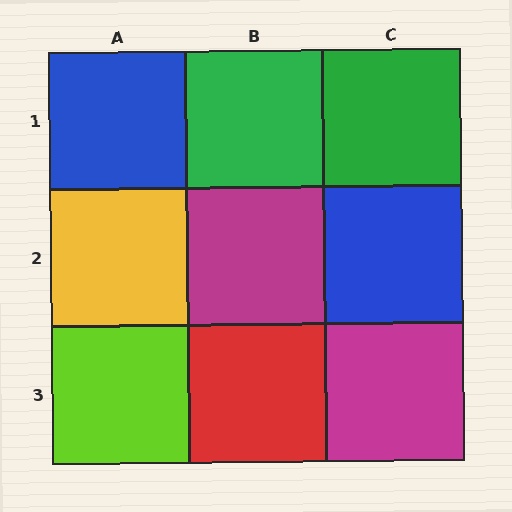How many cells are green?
2 cells are green.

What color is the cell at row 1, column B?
Green.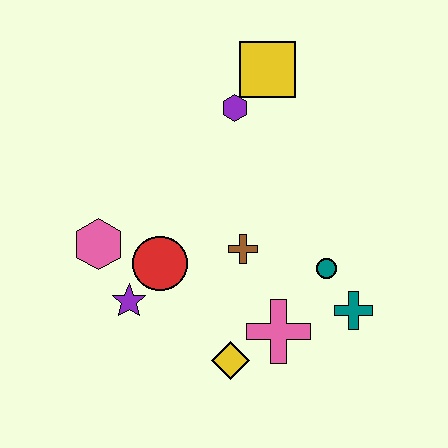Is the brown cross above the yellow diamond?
Yes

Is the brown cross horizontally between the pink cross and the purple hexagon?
Yes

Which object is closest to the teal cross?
The teal circle is closest to the teal cross.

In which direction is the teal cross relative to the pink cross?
The teal cross is to the right of the pink cross.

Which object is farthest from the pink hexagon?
The teal cross is farthest from the pink hexagon.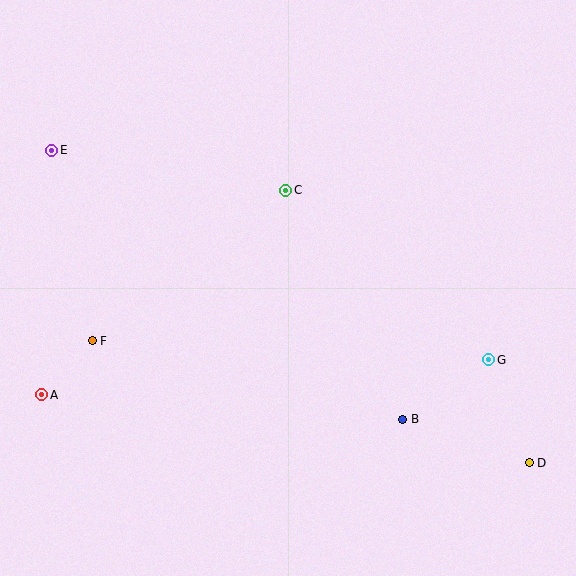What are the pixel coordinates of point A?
Point A is at (42, 395).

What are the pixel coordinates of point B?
Point B is at (403, 419).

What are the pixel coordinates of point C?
Point C is at (286, 190).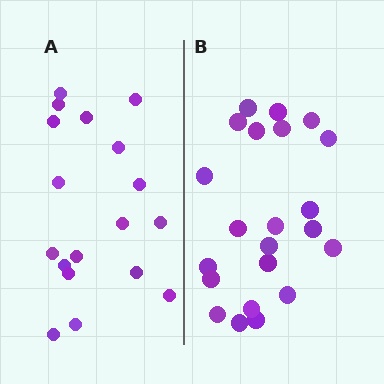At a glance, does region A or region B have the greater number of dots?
Region B (the right region) has more dots.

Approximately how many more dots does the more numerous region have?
Region B has about 4 more dots than region A.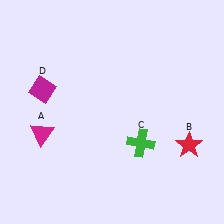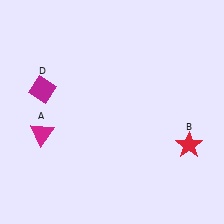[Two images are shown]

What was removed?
The green cross (C) was removed in Image 2.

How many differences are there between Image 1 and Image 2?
There is 1 difference between the two images.